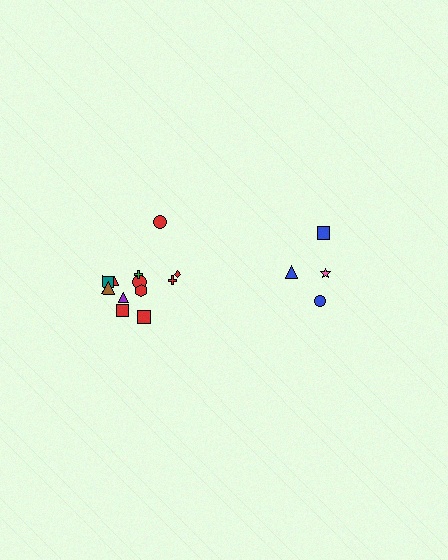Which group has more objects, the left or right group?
The left group.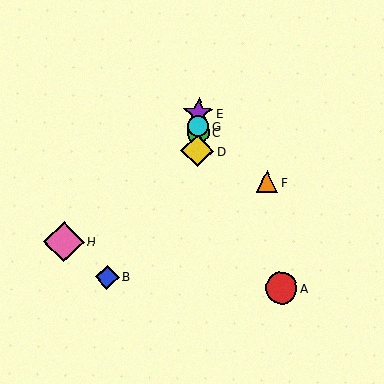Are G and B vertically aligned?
No, G is at x≈198 and B is at x≈107.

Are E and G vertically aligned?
Yes, both are at x≈198.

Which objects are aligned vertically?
Objects C, D, E, G are aligned vertically.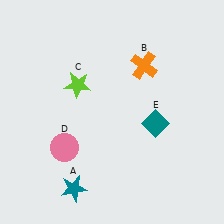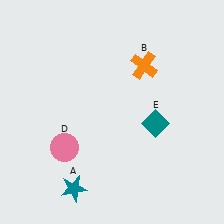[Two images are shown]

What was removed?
The lime star (C) was removed in Image 2.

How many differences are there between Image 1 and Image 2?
There is 1 difference between the two images.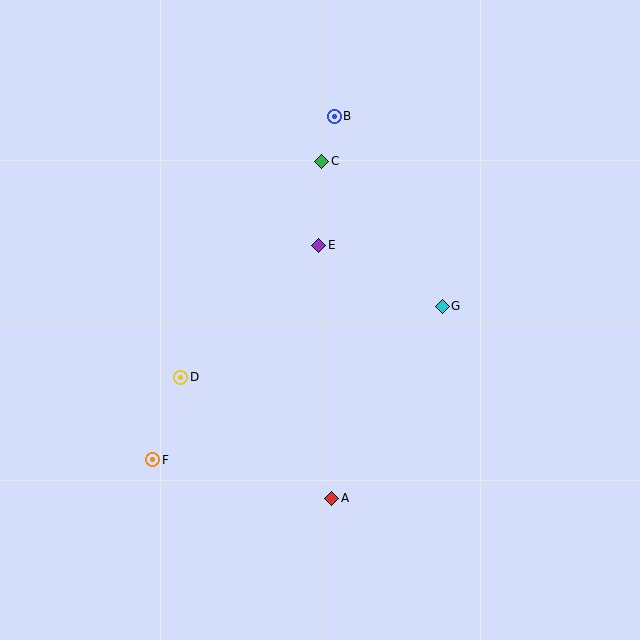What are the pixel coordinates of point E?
Point E is at (319, 245).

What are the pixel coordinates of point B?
Point B is at (334, 116).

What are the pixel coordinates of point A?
Point A is at (332, 498).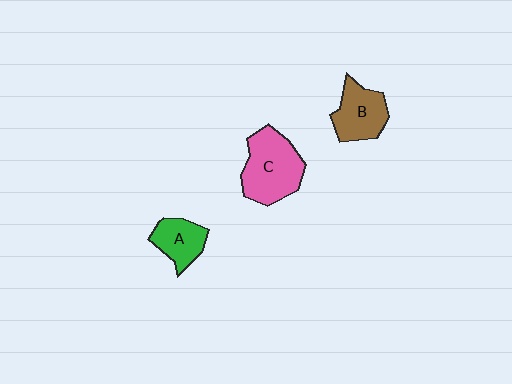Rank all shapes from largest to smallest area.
From largest to smallest: C (pink), B (brown), A (green).